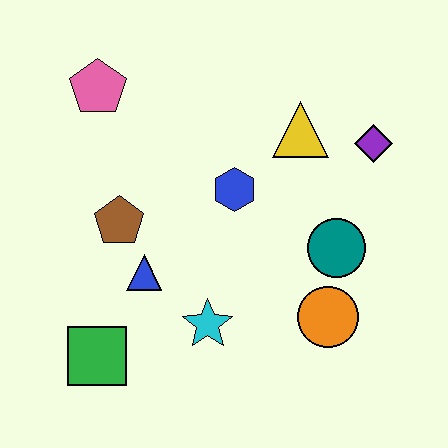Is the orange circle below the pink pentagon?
Yes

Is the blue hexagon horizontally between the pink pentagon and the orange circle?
Yes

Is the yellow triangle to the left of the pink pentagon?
No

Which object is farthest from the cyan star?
The pink pentagon is farthest from the cyan star.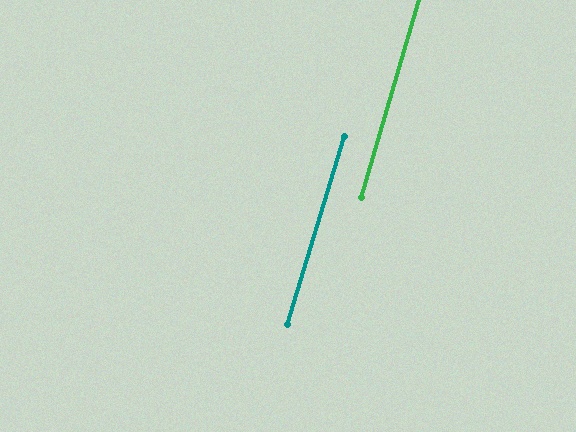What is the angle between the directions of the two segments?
Approximately 1 degree.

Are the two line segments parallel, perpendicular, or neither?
Parallel — their directions differ by only 0.6°.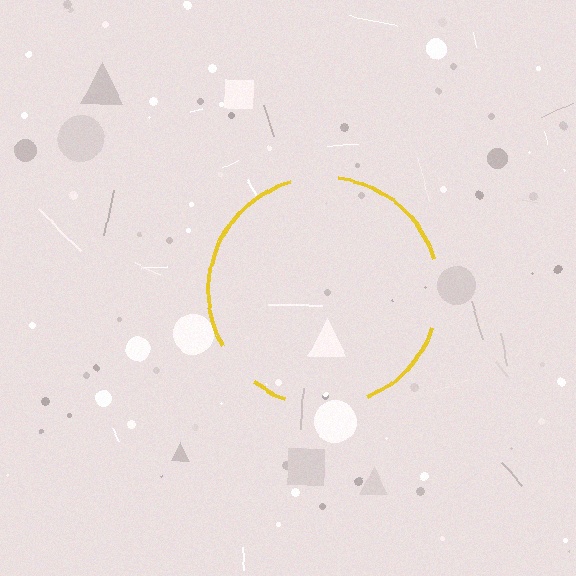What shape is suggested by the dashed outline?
The dashed outline suggests a circle.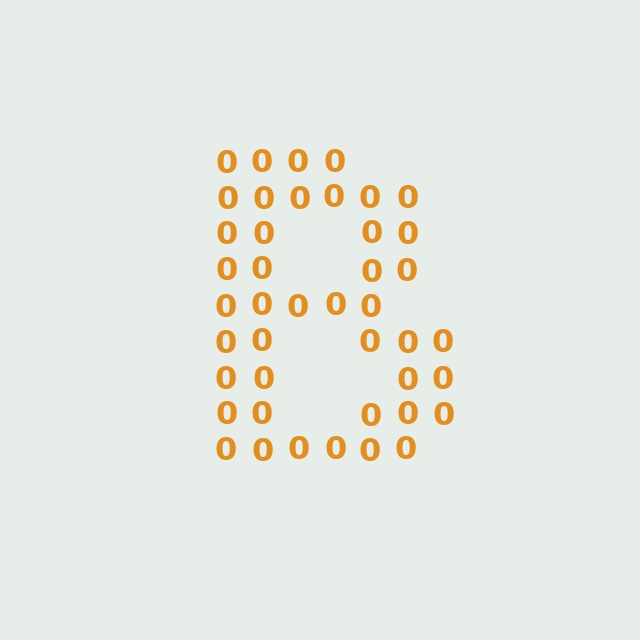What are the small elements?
The small elements are digit 0's.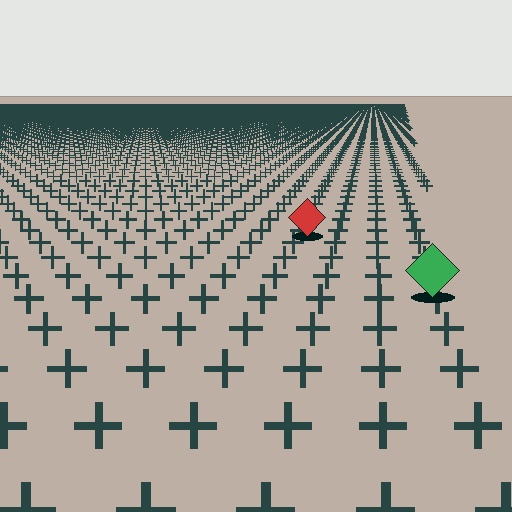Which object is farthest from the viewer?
The red diamond is farthest from the viewer. It appears smaller and the ground texture around it is denser.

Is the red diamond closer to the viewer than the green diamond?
No. The green diamond is closer — you can tell from the texture gradient: the ground texture is coarser near it.